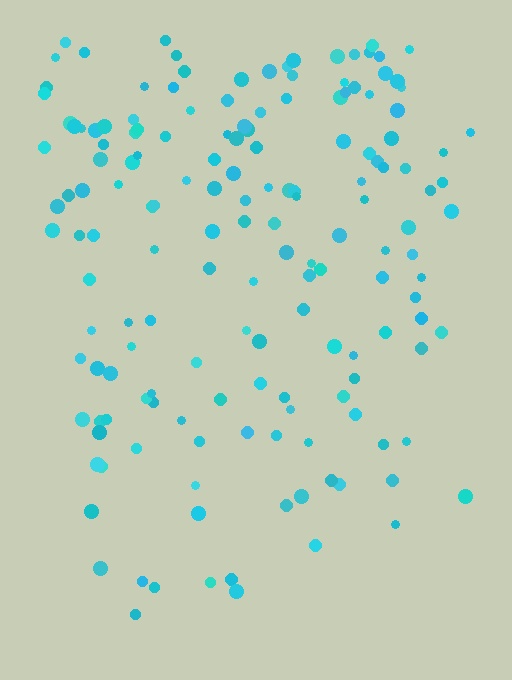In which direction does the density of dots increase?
From bottom to top, with the top side densest.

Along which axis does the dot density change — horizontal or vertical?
Vertical.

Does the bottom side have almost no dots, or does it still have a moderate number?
Still a moderate number, just noticeably fewer than the top.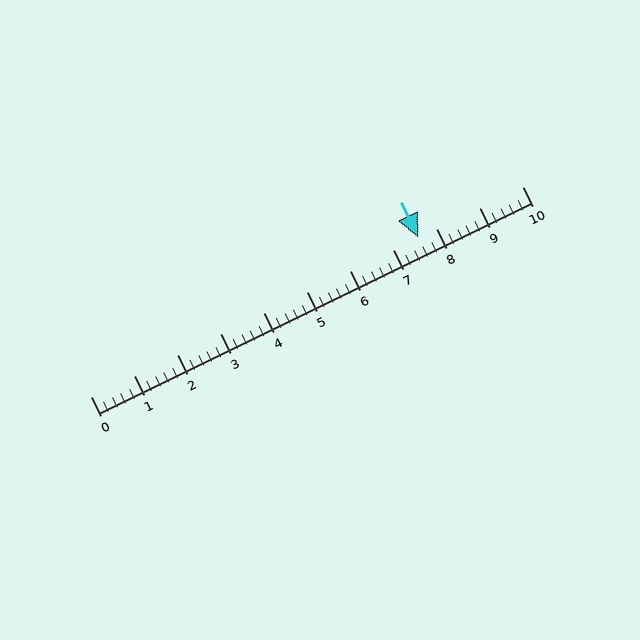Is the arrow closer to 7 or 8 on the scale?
The arrow is closer to 8.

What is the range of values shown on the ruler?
The ruler shows values from 0 to 10.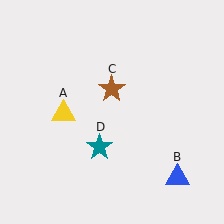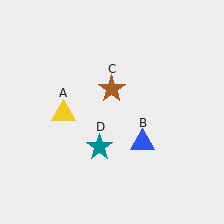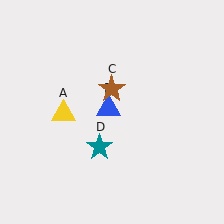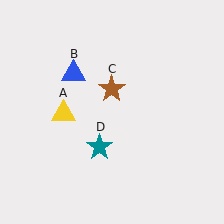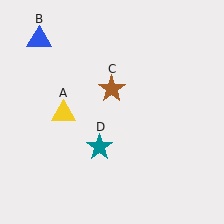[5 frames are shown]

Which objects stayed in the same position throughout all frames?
Yellow triangle (object A) and brown star (object C) and teal star (object D) remained stationary.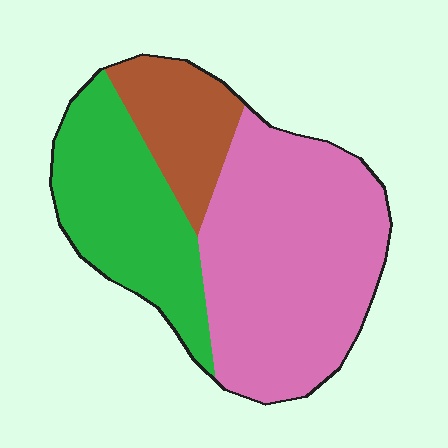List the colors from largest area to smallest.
From largest to smallest: pink, green, brown.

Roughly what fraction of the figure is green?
Green takes up about one third (1/3) of the figure.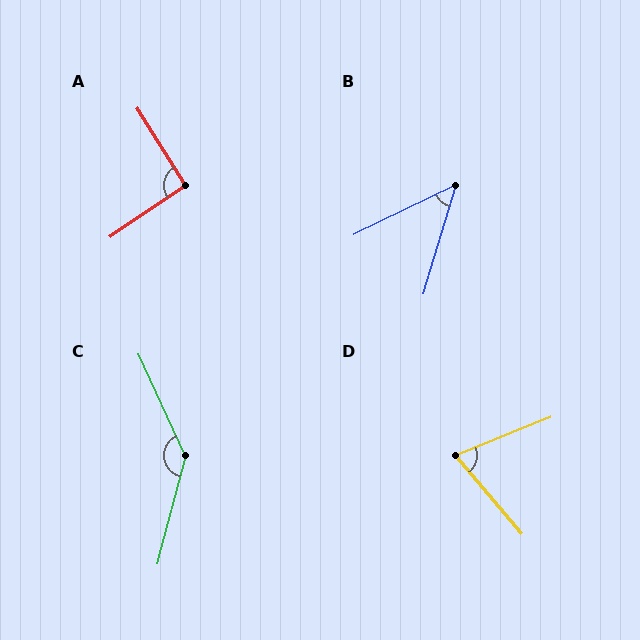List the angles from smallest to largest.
B (47°), D (72°), A (92°), C (141°).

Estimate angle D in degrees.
Approximately 72 degrees.